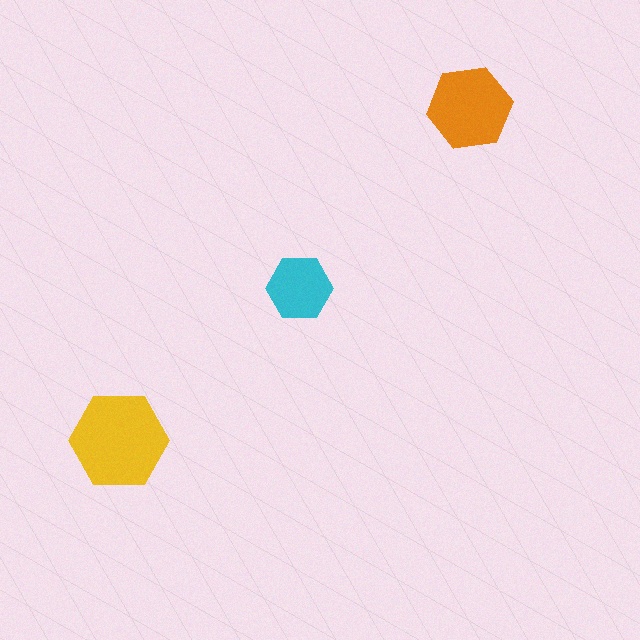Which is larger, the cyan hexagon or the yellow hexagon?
The yellow one.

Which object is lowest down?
The yellow hexagon is bottommost.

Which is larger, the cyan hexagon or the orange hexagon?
The orange one.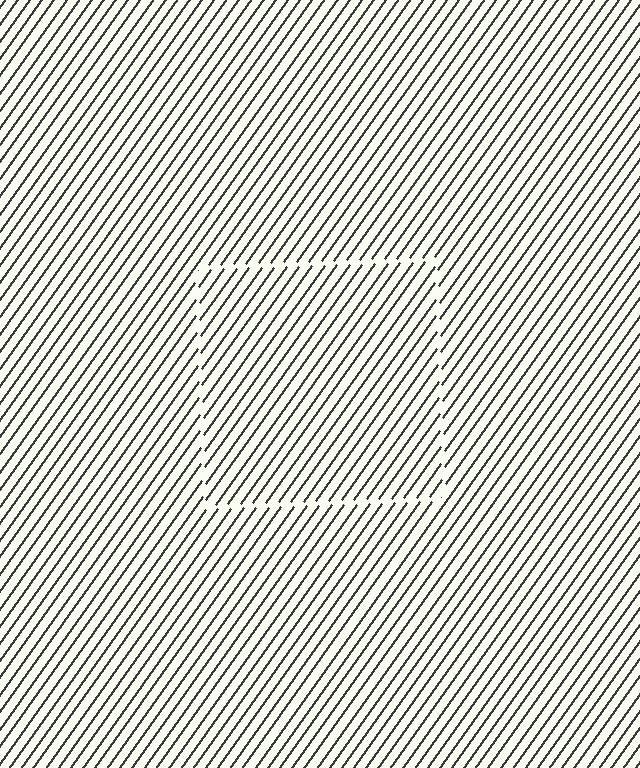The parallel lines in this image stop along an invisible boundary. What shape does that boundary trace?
An illusory square. The interior of the shape contains the same grating, shifted by half a period — the contour is defined by the phase discontinuity where line-ends from the inner and outer gratings abut.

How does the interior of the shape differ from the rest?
The interior of the shape contains the same grating, shifted by half a period — the contour is defined by the phase discontinuity where line-ends from the inner and outer gratings abut.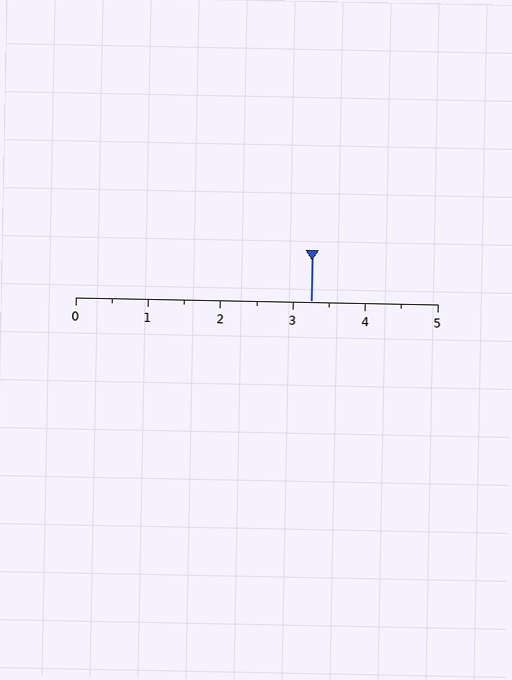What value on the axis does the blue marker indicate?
The marker indicates approximately 3.2.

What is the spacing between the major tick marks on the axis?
The major ticks are spaced 1 apart.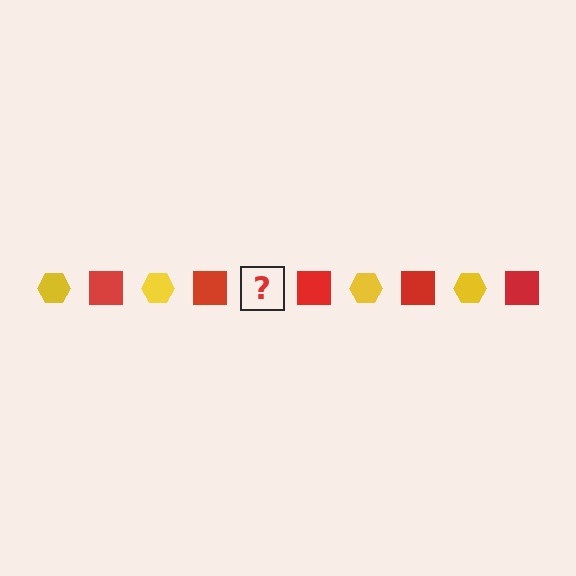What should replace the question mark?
The question mark should be replaced with a yellow hexagon.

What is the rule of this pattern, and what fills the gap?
The rule is that the pattern alternates between yellow hexagon and red square. The gap should be filled with a yellow hexagon.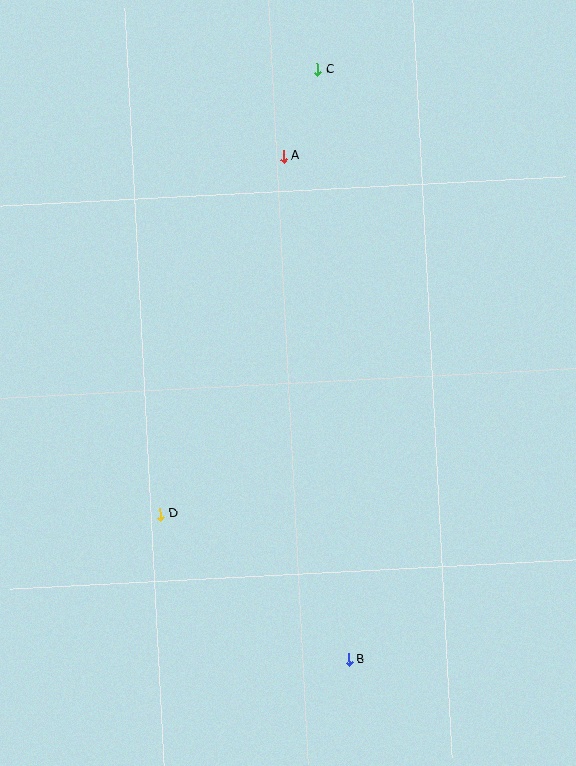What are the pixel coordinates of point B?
Point B is at (349, 660).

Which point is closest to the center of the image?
Point D at (160, 514) is closest to the center.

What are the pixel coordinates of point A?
Point A is at (283, 156).